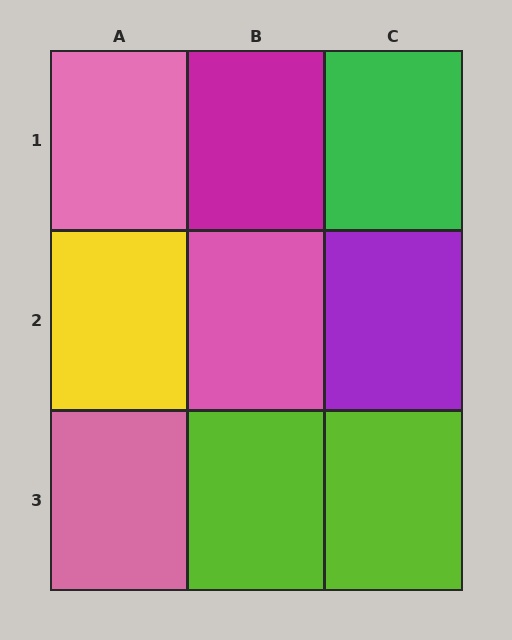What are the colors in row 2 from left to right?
Yellow, pink, purple.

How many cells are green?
1 cell is green.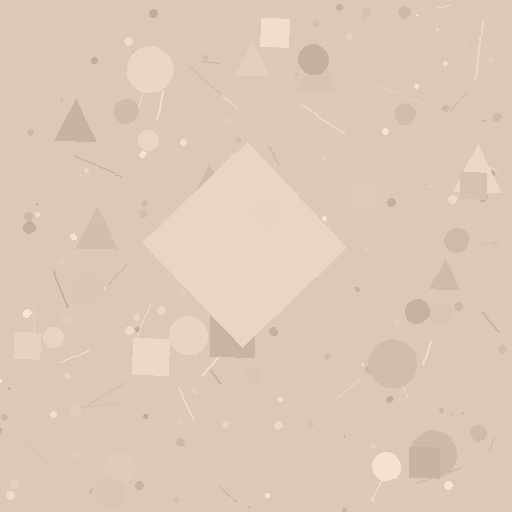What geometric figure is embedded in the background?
A diamond is embedded in the background.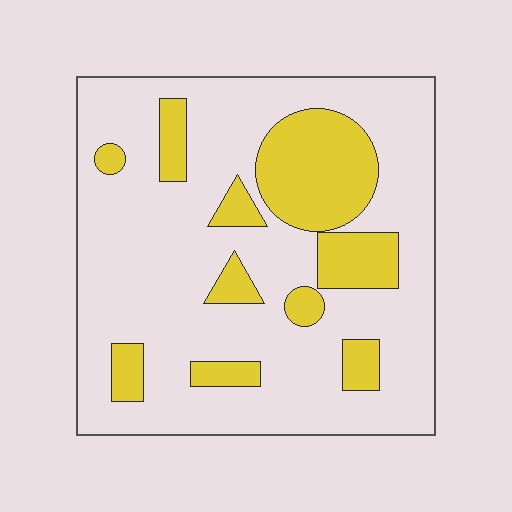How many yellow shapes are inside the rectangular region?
10.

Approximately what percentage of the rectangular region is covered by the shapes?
Approximately 25%.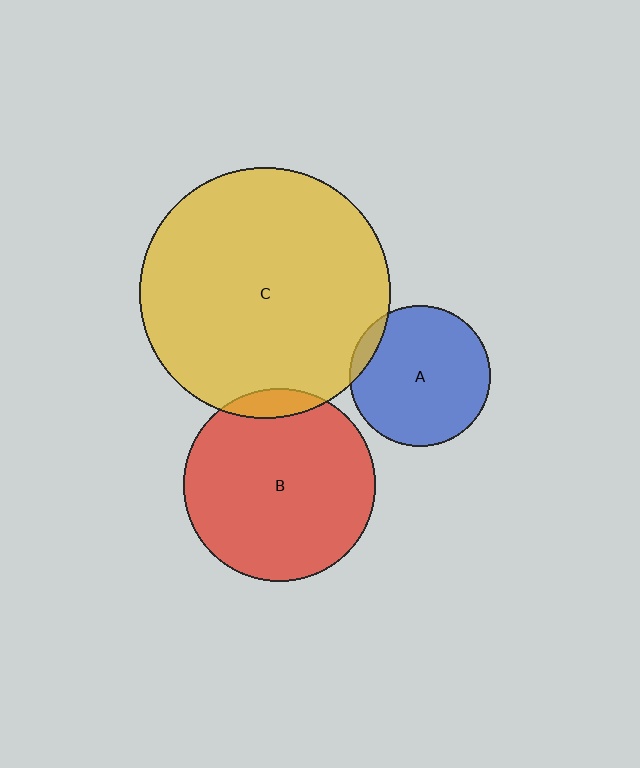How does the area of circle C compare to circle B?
Approximately 1.7 times.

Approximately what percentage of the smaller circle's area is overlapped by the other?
Approximately 5%.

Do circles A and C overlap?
Yes.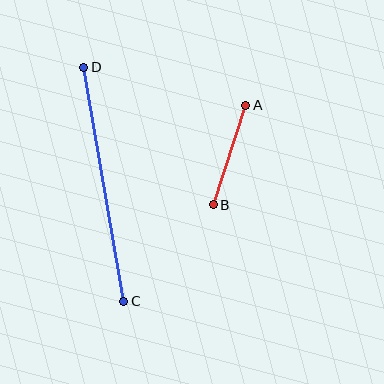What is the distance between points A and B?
The distance is approximately 105 pixels.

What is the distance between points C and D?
The distance is approximately 237 pixels.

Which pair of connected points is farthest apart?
Points C and D are farthest apart.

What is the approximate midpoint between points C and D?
The midpoint is at approximately (104, 184) pixels.